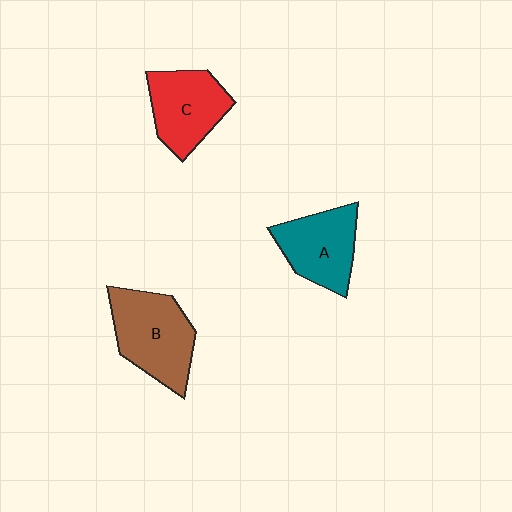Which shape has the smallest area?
Shape A (teal).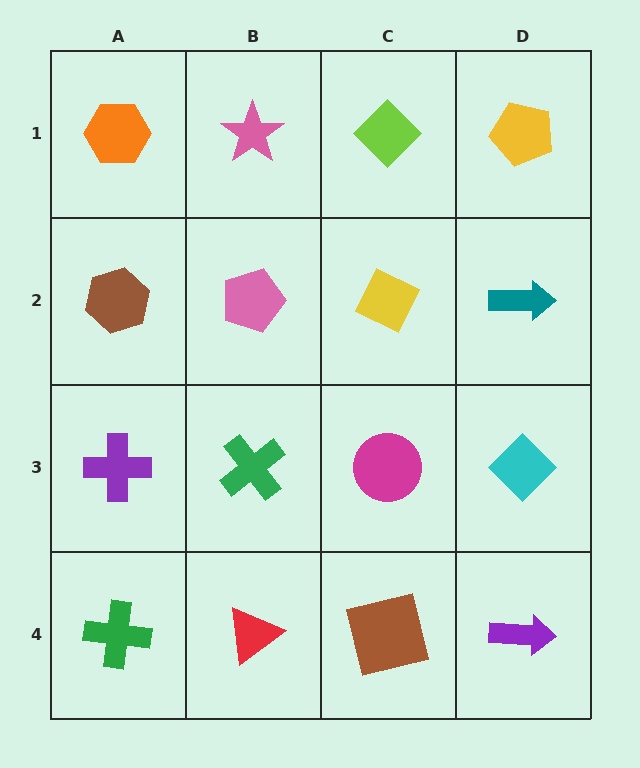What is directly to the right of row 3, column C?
A cyan diamond.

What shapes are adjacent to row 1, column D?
A teal arrow (row 2, column D), a lime diamond (row 1, column C).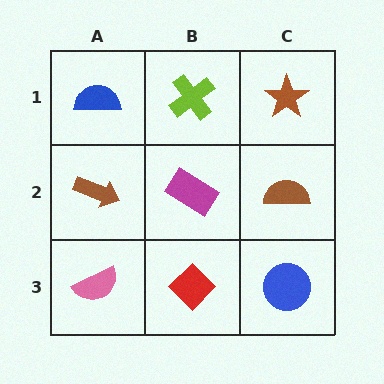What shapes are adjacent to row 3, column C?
A brown semicircle (row 2, column C), a red diamond (row 3, column B).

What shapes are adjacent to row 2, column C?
A brown star (row 1, column C), a blue circle (row 3, column C), a magenta rectangle (row 2, column B).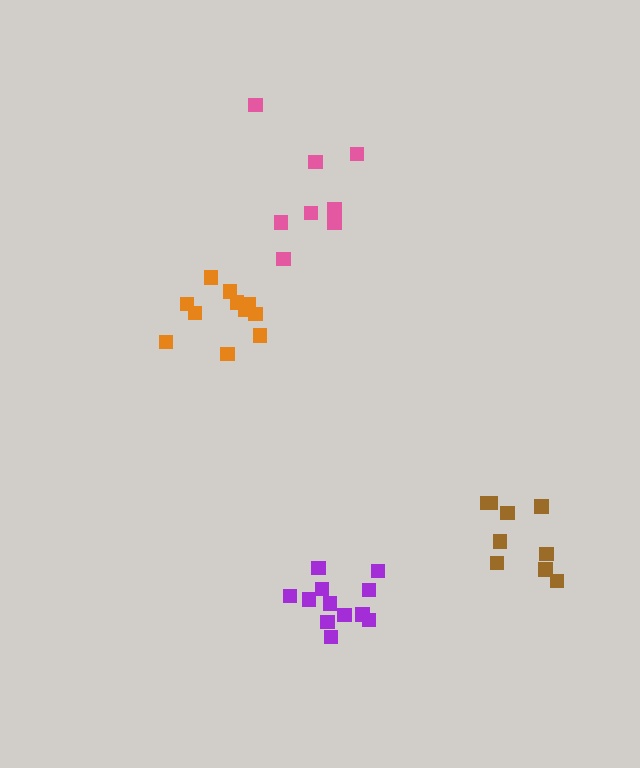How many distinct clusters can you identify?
There are 4 distinct clusters.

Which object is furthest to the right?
The brown cluster is rightmost.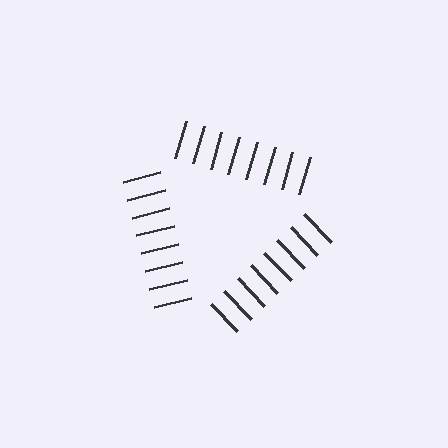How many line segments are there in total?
24 — 8 along each of the 3 edges.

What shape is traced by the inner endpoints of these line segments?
An illusory triangle — the line segments terminate on its edges but no continuous stroke is drawn.